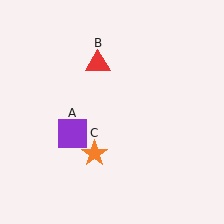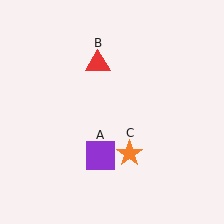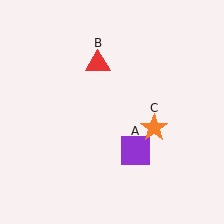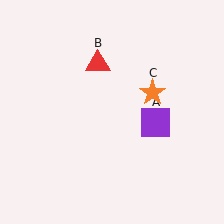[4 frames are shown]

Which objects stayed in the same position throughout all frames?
Red triangle (object B) remained stationary.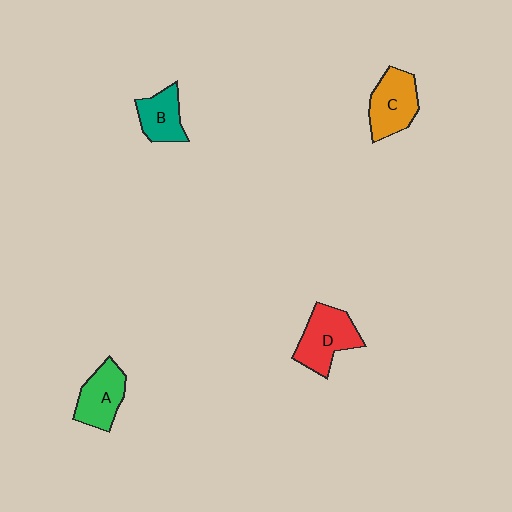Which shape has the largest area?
Shape D (red).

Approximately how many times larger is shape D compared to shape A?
Approximately 1.2 times.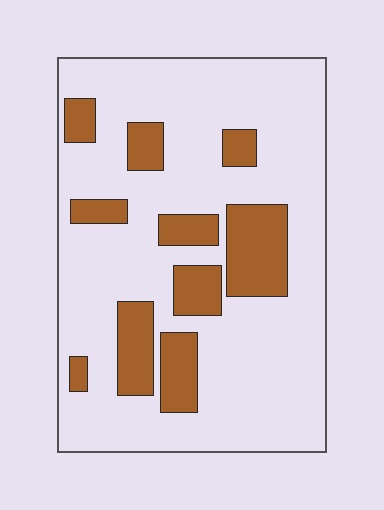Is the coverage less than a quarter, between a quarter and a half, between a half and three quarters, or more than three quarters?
Less than a quarter.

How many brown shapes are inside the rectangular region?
10.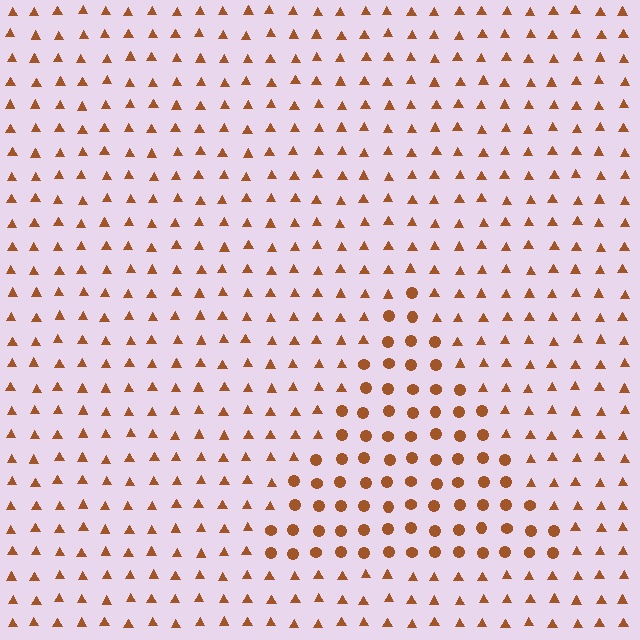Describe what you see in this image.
The image is filled with small brown elements arranged in a uniform grid. A triangle-shaped region contains circles, while the surrounding area contains triangles. The boundary is defined purely by the change in element shape.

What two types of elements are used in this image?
The image uses circles inside the triangle region and triangles outside it.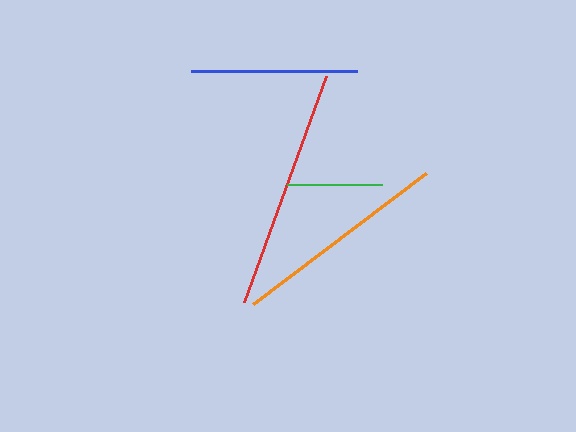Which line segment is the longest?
The red line is the longest at approximately 240 pixels.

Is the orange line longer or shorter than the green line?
The orange line is longer than the green line.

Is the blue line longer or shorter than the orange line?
The orange line is longer than the blue line.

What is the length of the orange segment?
The orange segment is approximately 217 pixels long.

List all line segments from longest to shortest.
From longest to shortest: red, orange, blue, green.